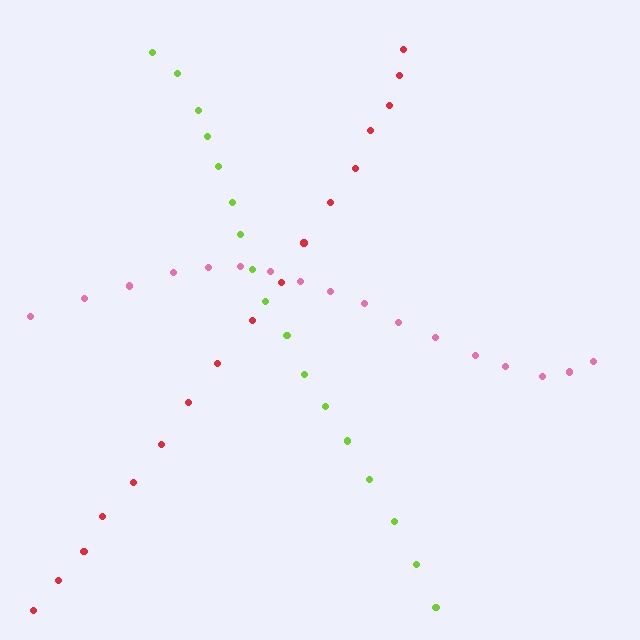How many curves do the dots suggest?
There are 3 distinct paths.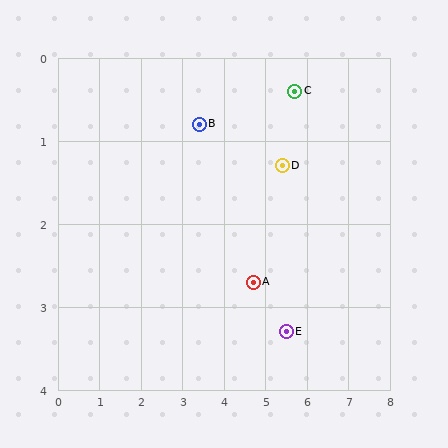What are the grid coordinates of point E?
Point E is at approximately (5.5, 3.3).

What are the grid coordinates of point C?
Point C is at approximately (5.7, 0.4).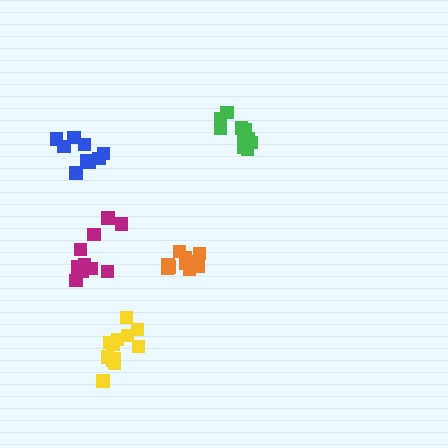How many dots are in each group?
Group 1: 10 dots, Group 2: 9 dots, Group 3: 10 dots, Group 4: 11 dots, Group 5: 12 dots (52 total).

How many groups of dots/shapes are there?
There are 5 groups.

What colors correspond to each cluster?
The clusters are colored: green, blue, orange, magenta, yellow.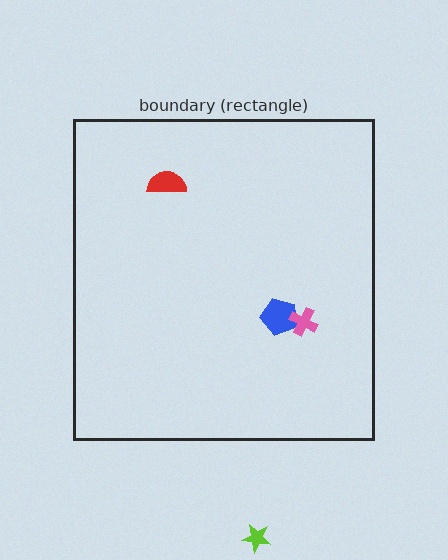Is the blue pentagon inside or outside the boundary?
Inside.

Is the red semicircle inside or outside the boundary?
Inside.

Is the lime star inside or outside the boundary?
Outside.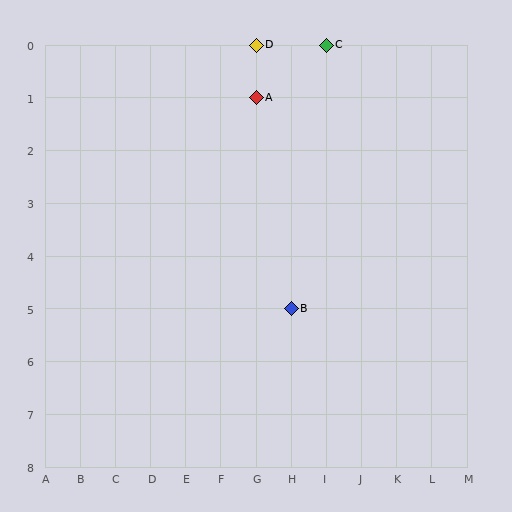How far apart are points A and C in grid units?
Points A and C are 2 columns and 1 row apart (about 2.2 grid units diagonally).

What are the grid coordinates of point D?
Point D is at grid coordinates (G, 0).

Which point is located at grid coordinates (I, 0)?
Point C is at (I, 0).